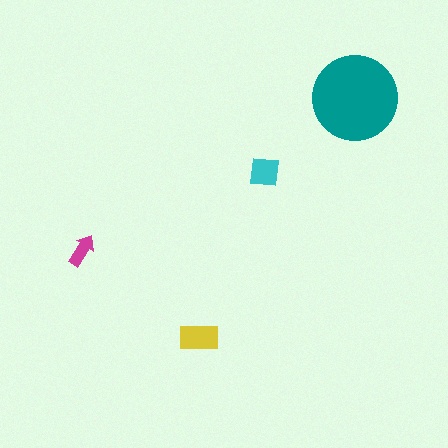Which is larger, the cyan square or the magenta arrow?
The cyan square.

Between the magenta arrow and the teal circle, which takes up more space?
The teal circle.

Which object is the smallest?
The magenta arrow.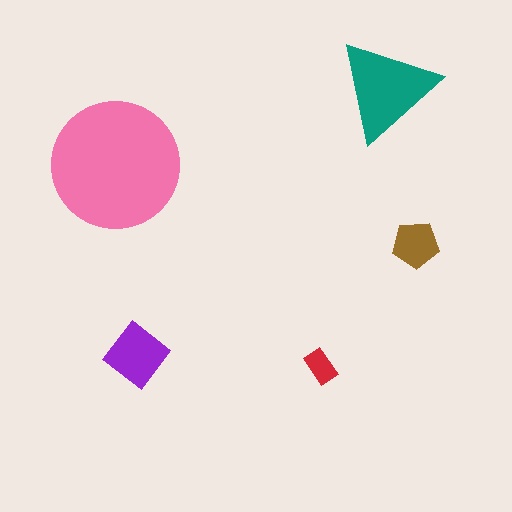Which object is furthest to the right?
The brown pentagon is rightmost.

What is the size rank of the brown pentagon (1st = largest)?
4th.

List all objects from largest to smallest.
The pink circle, the teal triangle, the purple diamond, the brown pentagon, the red rectangle.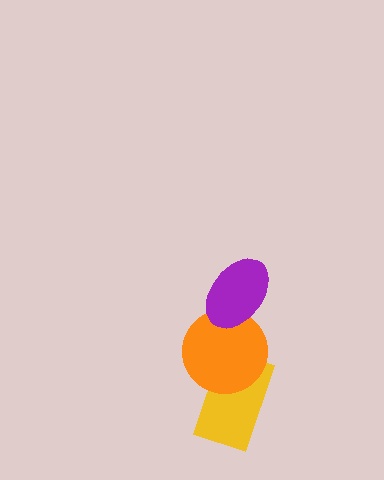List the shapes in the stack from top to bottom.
From top to bottom: the purple ellipse, the orange circle, the yellow rectangle.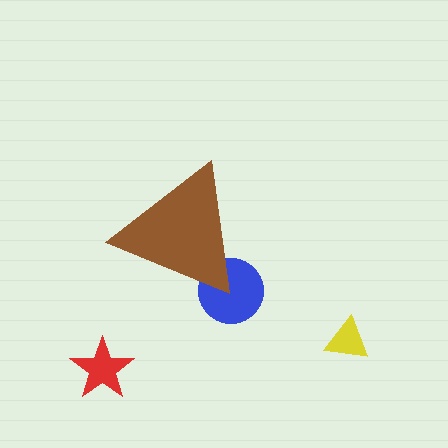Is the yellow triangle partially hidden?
No, the yellow triangle is fully visible.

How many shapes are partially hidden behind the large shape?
1 shape is partially hidden.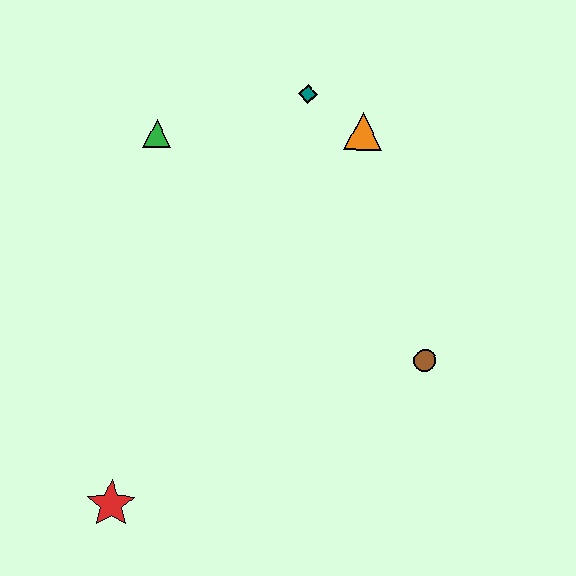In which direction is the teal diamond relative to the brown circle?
The teal diamond is above the brown circle.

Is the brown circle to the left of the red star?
No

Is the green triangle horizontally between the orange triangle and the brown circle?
No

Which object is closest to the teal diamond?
The orange triangle is closest to the teal diamond.